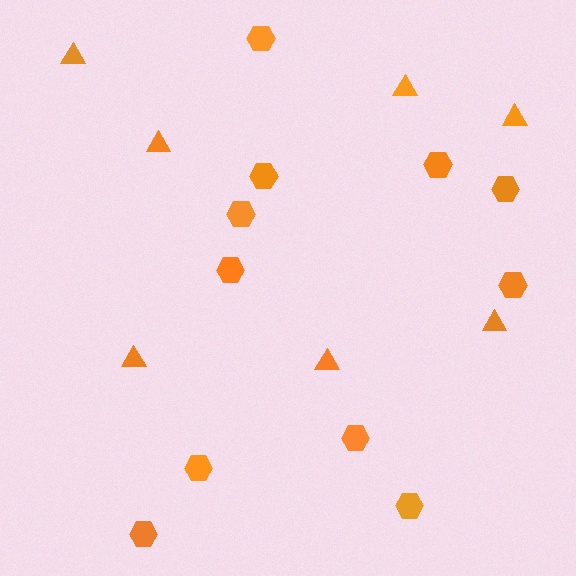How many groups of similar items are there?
There are 2 groups: one group of hexagons (11) and one group of triangles (7).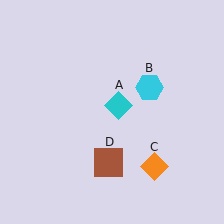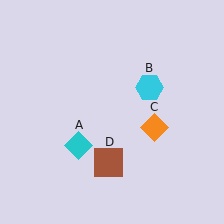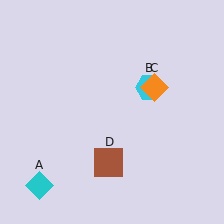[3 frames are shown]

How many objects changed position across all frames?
2 objects changed position: cyan diamond (object A), orange diamond (object C).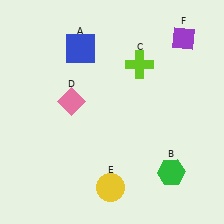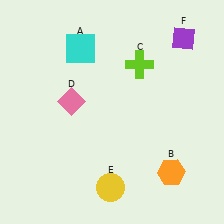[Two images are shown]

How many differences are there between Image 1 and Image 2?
There are 2 differences between the two images.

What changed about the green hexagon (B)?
In Image 1, B is green. In Image 2, it changed to orange.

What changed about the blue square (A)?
In Image 1, A is blue. In Image 2, it changed to cyan.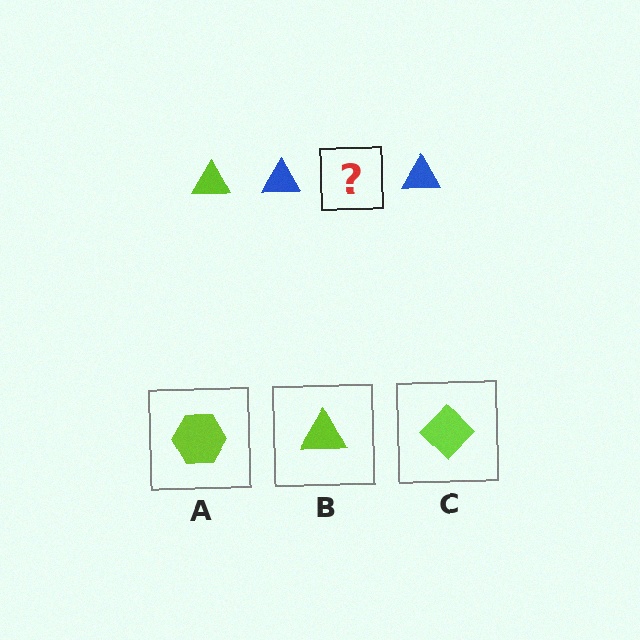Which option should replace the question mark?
Option B.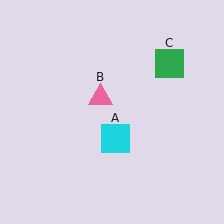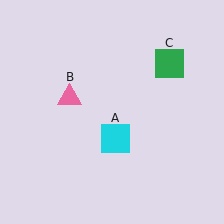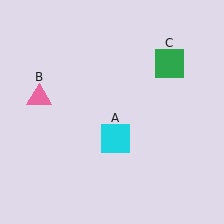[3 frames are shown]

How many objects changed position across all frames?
1 object changed position: pink triangle (object B).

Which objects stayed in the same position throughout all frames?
Cyan square (object A) and green square (object C) remained stationary.